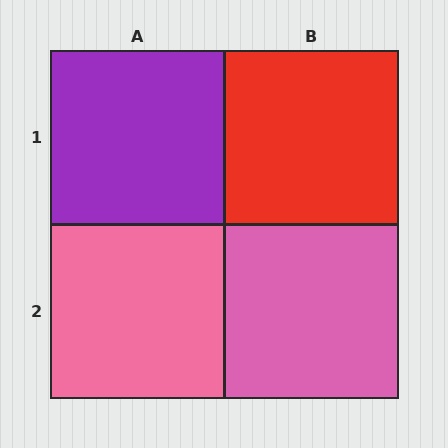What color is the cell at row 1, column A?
Purple.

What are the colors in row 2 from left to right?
Pink, pink.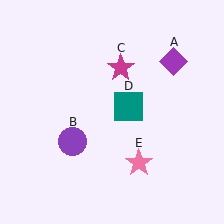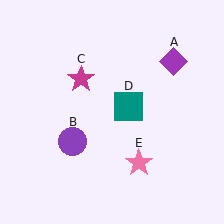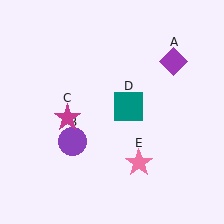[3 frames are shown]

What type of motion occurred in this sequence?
The magenta star (object C) rotated counterclockwise around the center of the scene.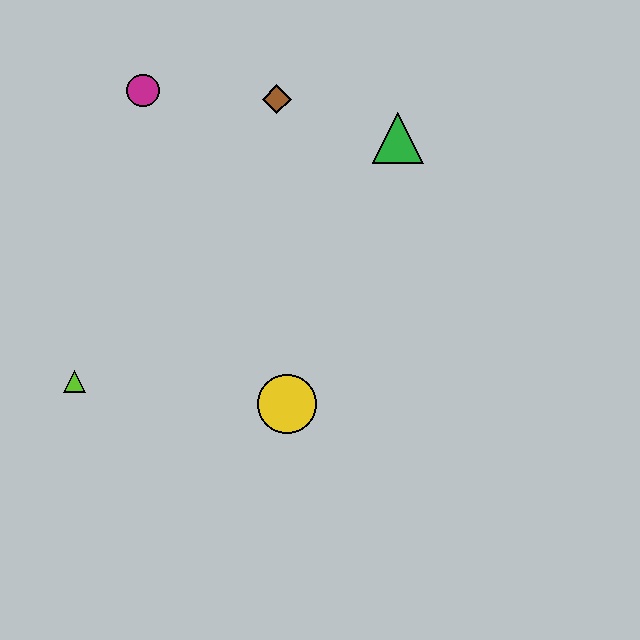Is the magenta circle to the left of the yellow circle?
Yes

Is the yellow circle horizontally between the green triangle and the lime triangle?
Yes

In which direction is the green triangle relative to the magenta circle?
The green triangle is to the right of the magenta circle.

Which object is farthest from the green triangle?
The lime triangle is farthest from the green triangle.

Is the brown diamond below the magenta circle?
Yes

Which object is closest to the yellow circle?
The lime triangle is closest to the yellow circle.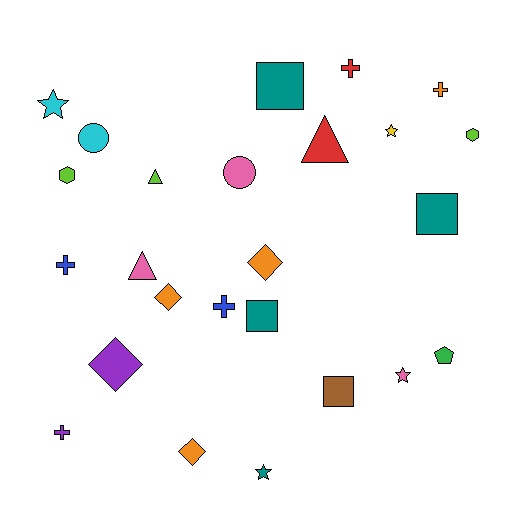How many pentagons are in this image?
There is 1 pentagon.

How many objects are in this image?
There are 25 objects.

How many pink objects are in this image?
There are 3 pink objects.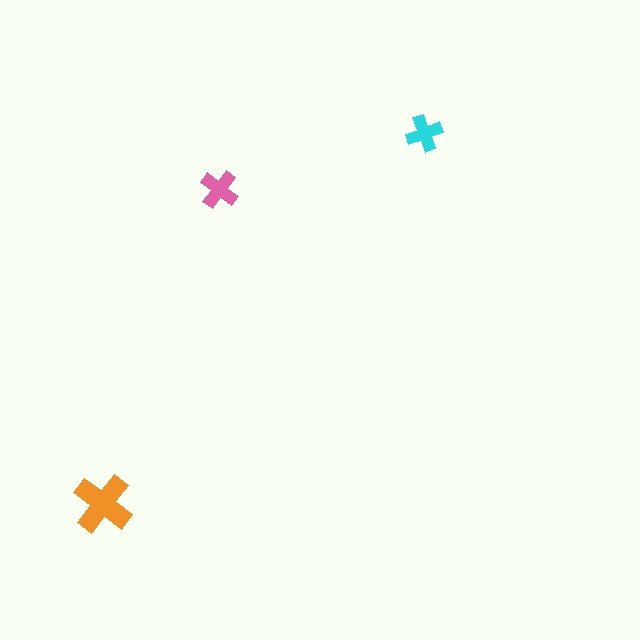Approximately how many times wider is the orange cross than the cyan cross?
About 1.5 times wider.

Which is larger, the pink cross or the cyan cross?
The pink one.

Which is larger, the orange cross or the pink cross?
The orange one.